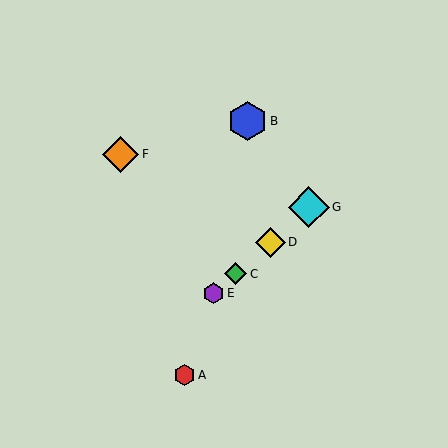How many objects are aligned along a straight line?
4 objects (C, D, E, G) are aligned along a straight line.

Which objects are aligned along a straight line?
Objects C, D, E, G are aligned along a straight line.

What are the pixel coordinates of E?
Object E is at (214, 293).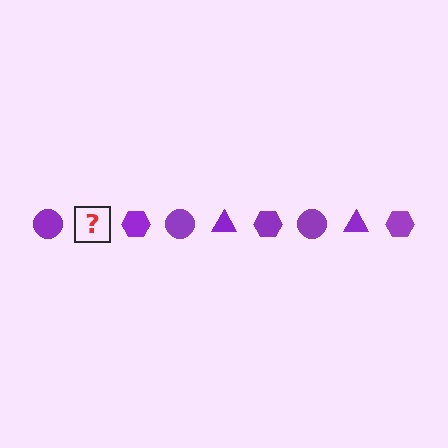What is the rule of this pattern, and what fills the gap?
The rule is that the pattern cycles through circle, triangle, hexagon shapes in purple. The gap should be filled with a purple triangle.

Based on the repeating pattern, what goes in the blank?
The blank should be a purple triangle.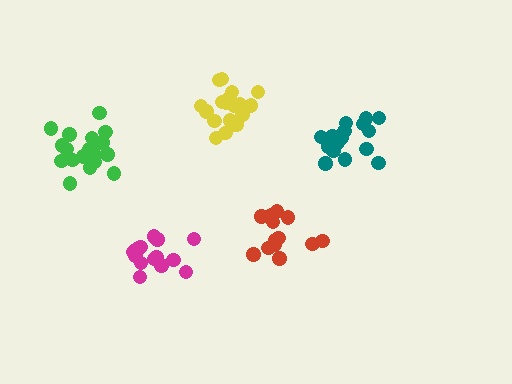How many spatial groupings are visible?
There are 5 spatial groupings.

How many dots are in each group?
Group 1: 19 dots, Group 2: 15 dots, Group 3: 17 dots, Group 4: 19 dots, Group 5: 13 dots (83 total).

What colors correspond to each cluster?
The clusters are colored: yellow, magenta, teal, green, red.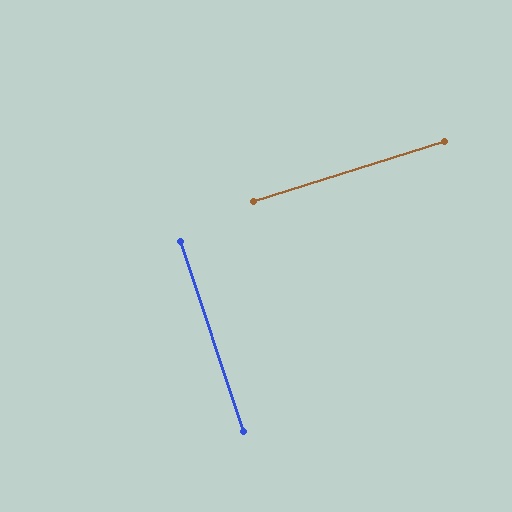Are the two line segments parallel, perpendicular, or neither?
Perpendicular — they meet at approximately 89°.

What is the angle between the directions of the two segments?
Approximately 89 degrees.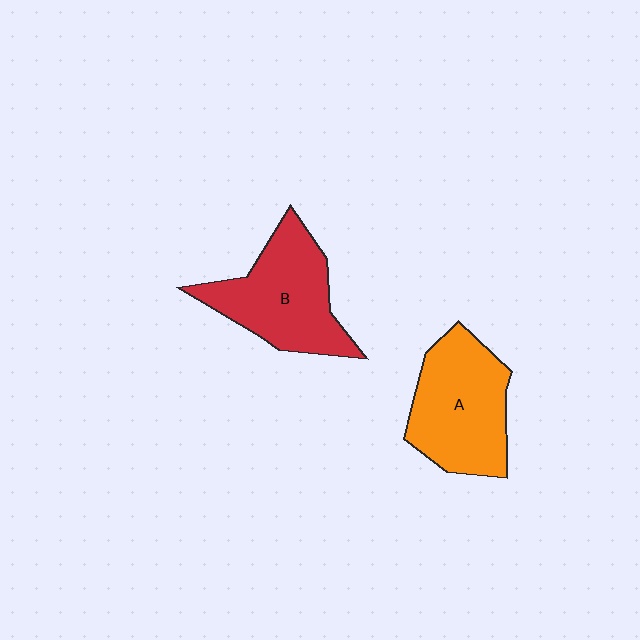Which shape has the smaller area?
Shape A (orange).